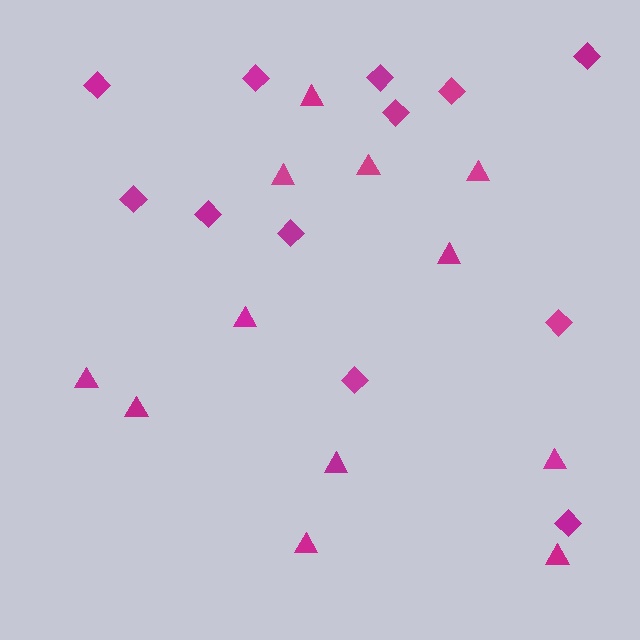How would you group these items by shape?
There are 2 groups: one group of diamonds (12) and one group of triangles (12).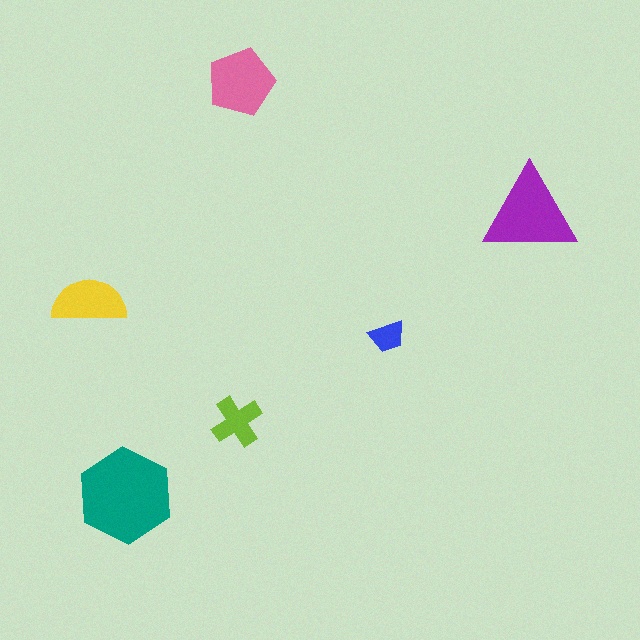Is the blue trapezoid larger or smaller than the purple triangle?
Smaller.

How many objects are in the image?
There are 6 objects in the image.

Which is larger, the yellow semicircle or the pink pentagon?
The pink pentagon.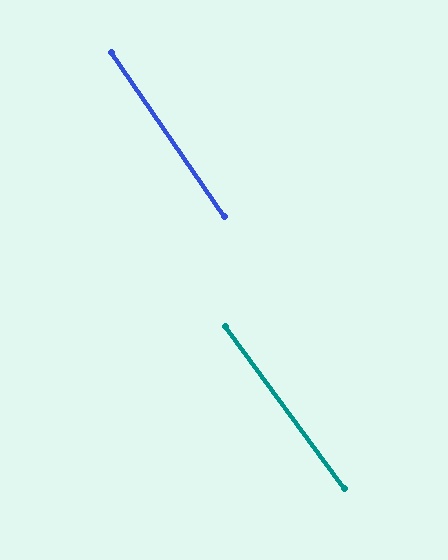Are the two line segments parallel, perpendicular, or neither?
Parallel — their directions differ by only 1.5°.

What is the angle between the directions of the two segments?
Approximately 2 degrees.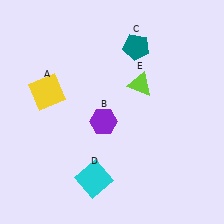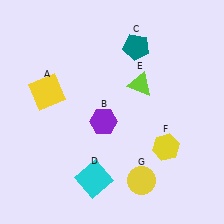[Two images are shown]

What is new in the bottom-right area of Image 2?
A yellow hexagon (F) was added in the bottom-right area of Image 2.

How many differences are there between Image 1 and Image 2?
There are 2 differences between the two images.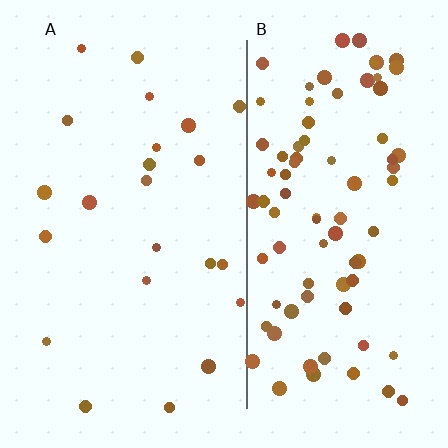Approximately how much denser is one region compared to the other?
Approximately 3.7× — region B over region A.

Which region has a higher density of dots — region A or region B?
B (the right).